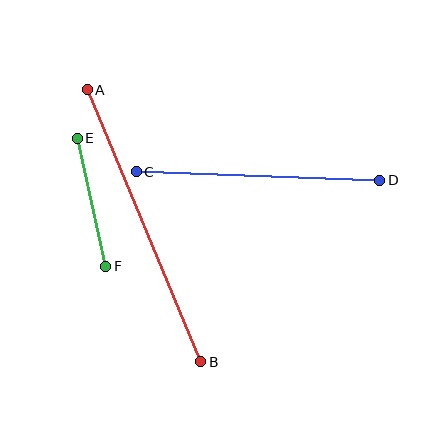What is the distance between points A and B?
The distance is approximately 295 pixels.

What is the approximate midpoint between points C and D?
The midpoint is at approximately (258, 176) pixels.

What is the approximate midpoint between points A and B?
The midpoint is at approximately (144, 226) pixels.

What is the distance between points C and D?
The distance is approximately 244 pixels.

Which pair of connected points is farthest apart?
Points A and B are farthest apart.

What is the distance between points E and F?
The distance is approximately 131 pixels.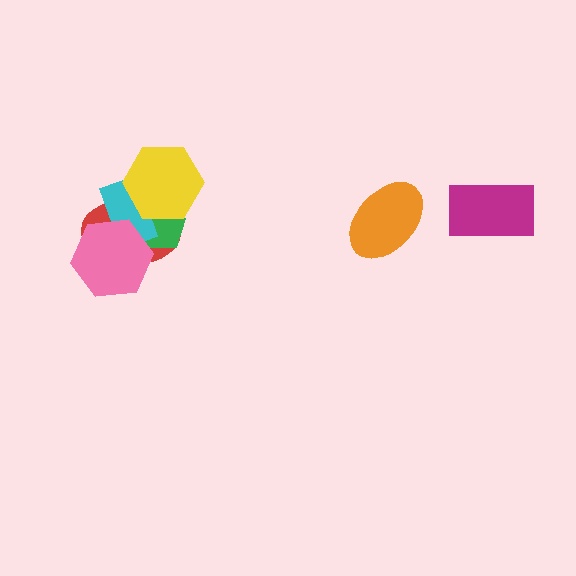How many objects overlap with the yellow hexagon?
3 objects overlap with the yellow hexagon.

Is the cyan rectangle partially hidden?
Yes, it is partially covered by another shape.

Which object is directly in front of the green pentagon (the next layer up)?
The cyan rectangle is directly in front of the green pentagon.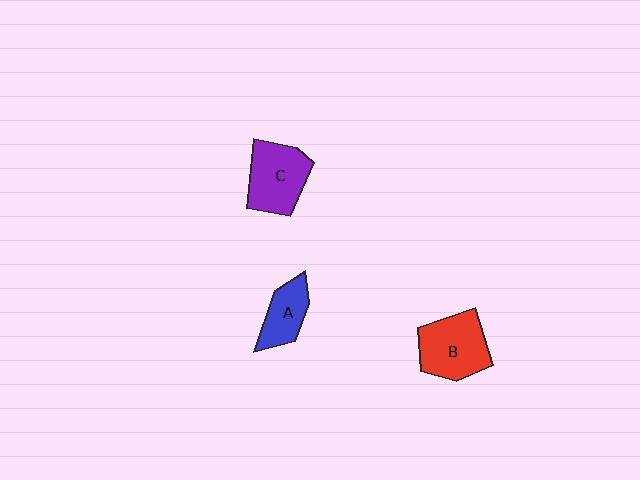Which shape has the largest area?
Shape B (red).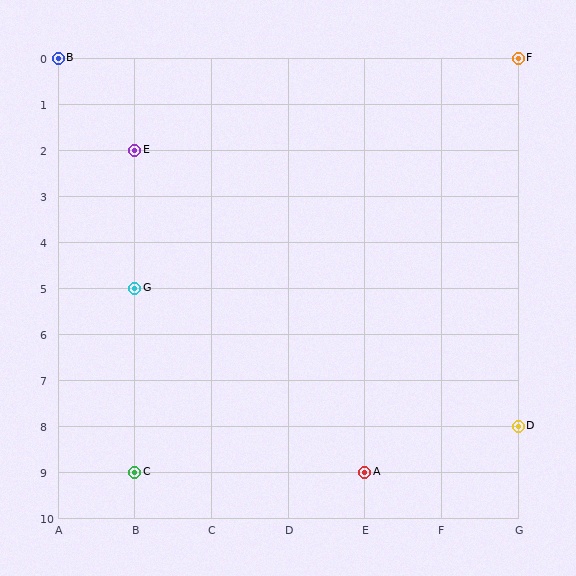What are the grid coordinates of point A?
Point A is at grid coordinates (E, 9).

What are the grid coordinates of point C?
Point C is at grid coordinates (B, 9).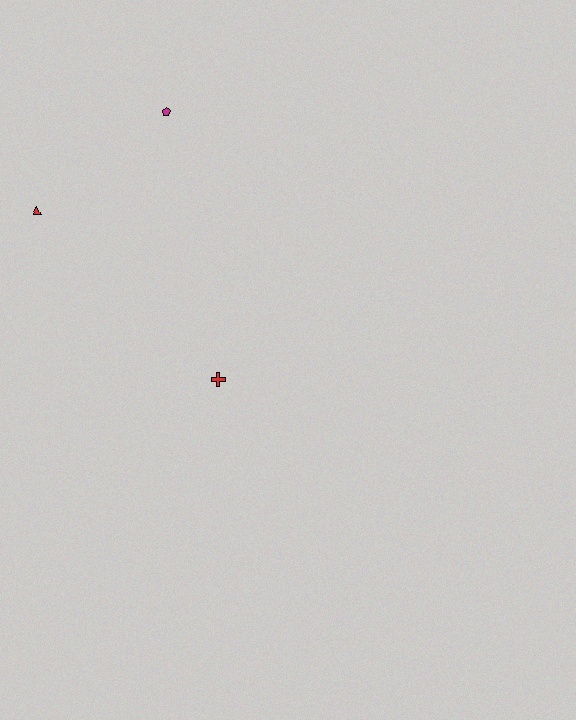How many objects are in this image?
There are 3 objects.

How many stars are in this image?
There are no stars.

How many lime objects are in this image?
There are no lime objects.